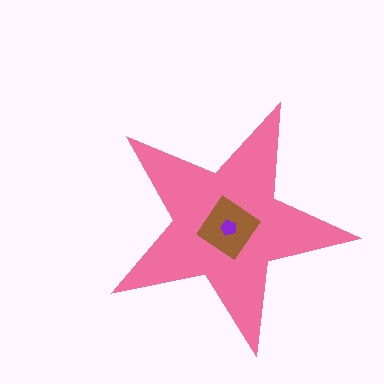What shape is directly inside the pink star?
The brown diamond.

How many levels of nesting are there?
3.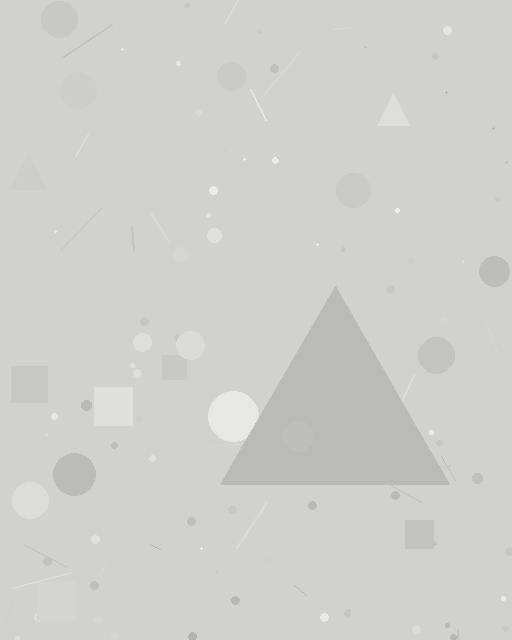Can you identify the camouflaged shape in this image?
The camouflaged shape is a triangle.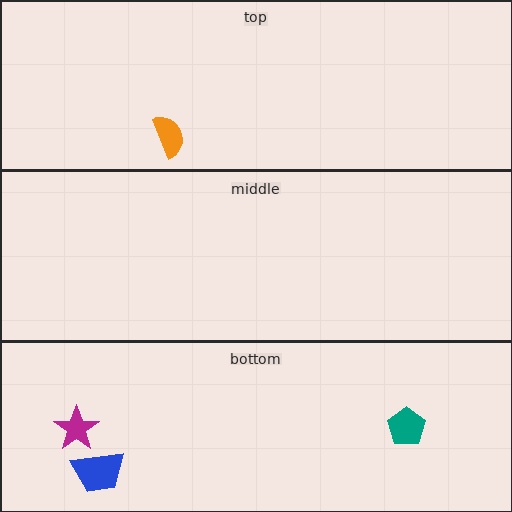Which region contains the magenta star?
The bottom region.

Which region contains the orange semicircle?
The top region.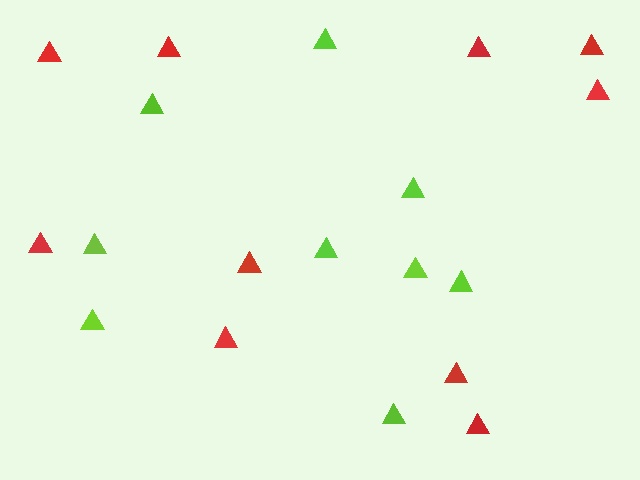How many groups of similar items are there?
There are 2 groups: one group of red triangles (10) and one group of lime triangles (9).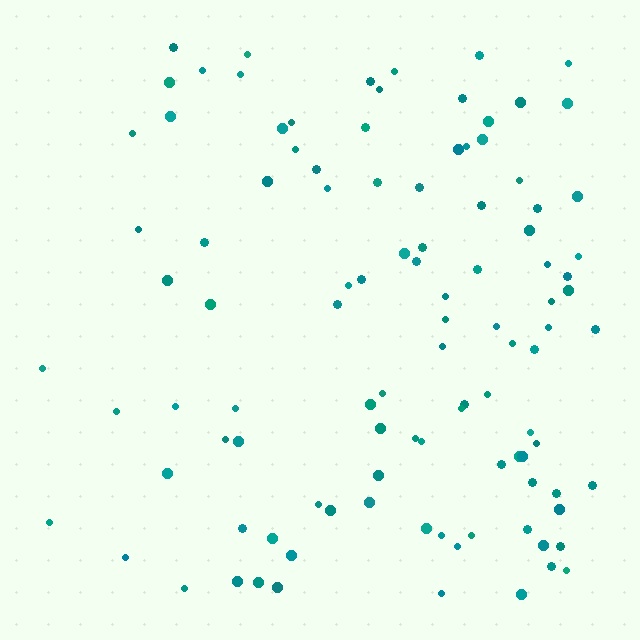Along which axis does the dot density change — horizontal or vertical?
Horizontal.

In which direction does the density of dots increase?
From left to right, with the right side densest.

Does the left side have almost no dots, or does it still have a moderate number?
Still a moderate number, just noticeably fewer than the right.